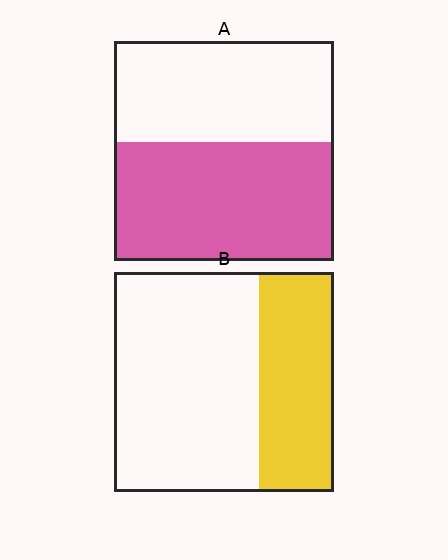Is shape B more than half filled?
No.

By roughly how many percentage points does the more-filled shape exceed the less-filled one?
By roughly 20 percentage points (A over B).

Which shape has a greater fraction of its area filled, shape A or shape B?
Shape A.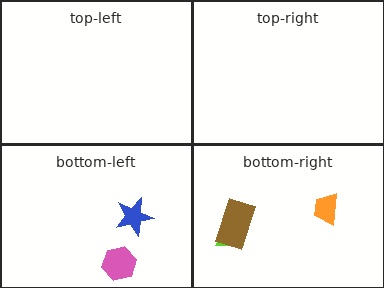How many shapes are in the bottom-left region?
2.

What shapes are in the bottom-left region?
The pink hexagon, the blue star.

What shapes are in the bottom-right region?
The lime triangle, the brown rectangle, the orange trapezoid.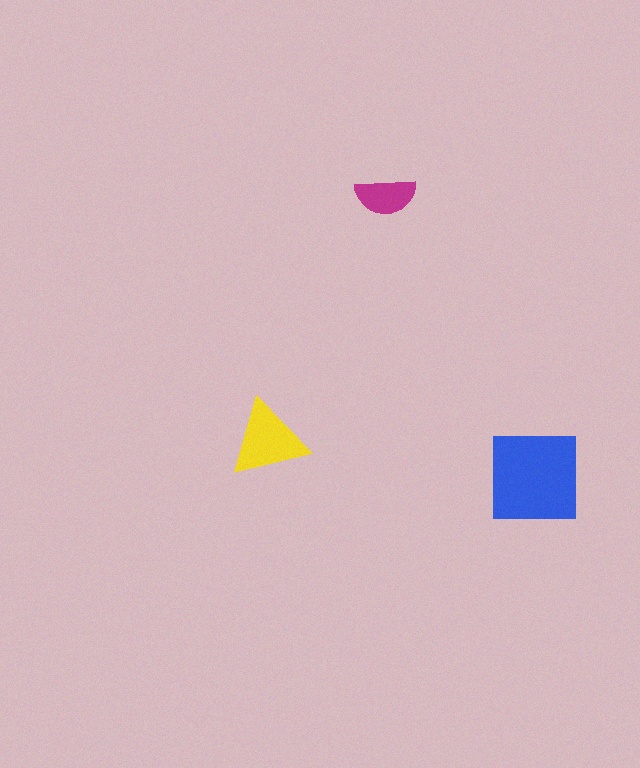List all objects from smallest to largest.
The magenta semicircle, the yellow triangle, the blue square.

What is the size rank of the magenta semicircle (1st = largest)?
3rd.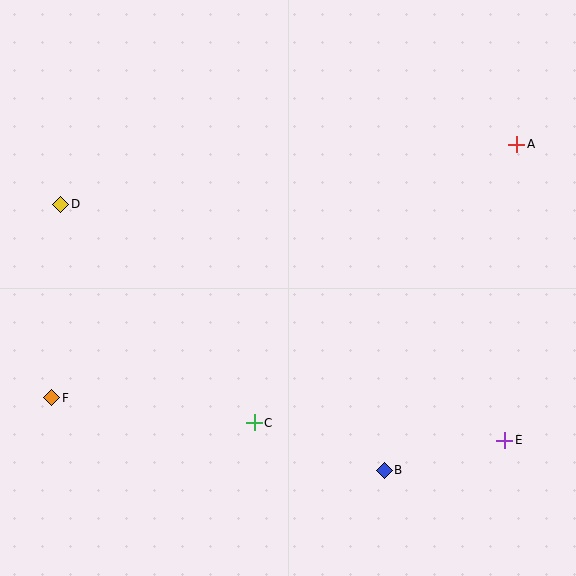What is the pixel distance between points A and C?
The distance between A and C is 383 pixels.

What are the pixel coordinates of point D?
Point D is at (61, 204).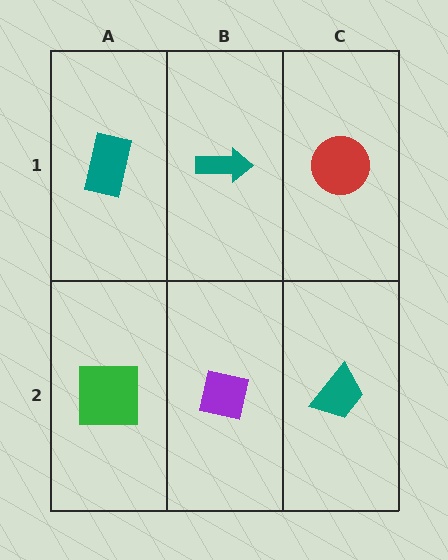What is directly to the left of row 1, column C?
A teal arrow.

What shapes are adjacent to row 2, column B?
A teal arrow (row 1, column B), a green square (row 2, column A), a teal trapezoid (row 2, column C).